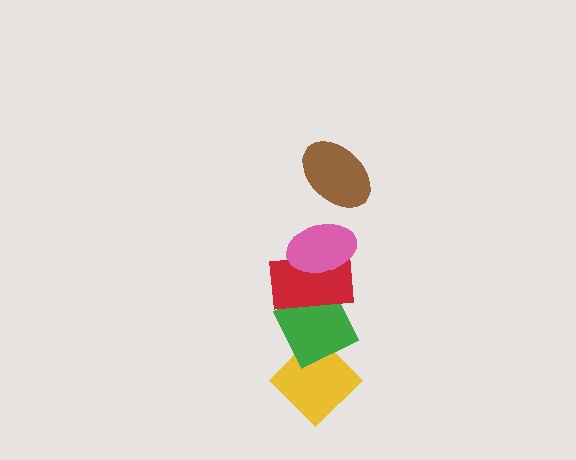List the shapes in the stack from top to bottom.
From top to bottom: the brown ellipse, the pink ellipse, the red rectangle, the green diamond, the yellow diamond.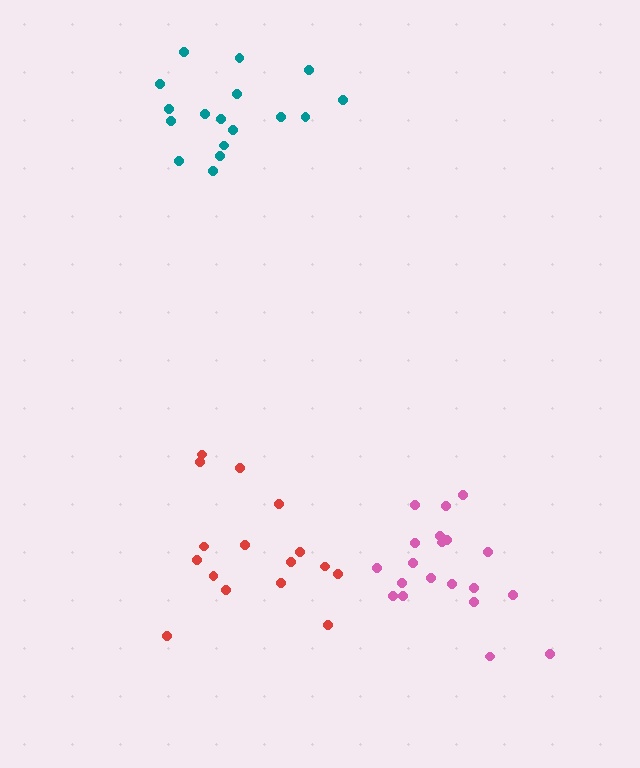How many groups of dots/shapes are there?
There are 3 groups.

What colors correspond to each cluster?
The clusters are colored: pink, red, teal.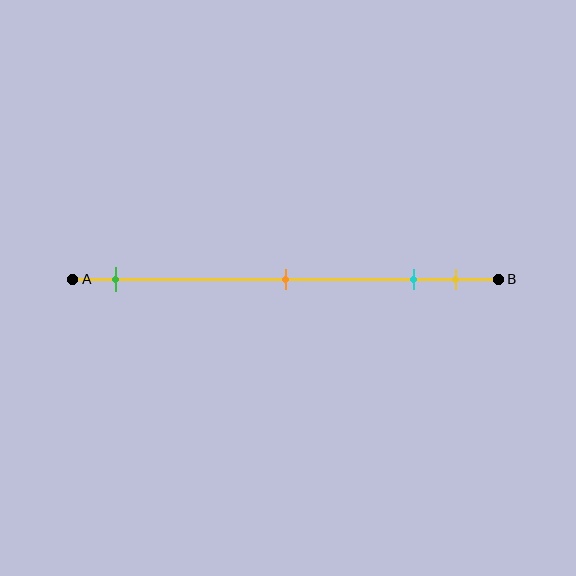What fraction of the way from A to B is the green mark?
The green mark is approximately 10% (0.1) of the way from A to B.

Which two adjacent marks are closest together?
The cyan and yellow marks are the closest adjacent pair.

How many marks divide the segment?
There are 4 marks dividing the segment.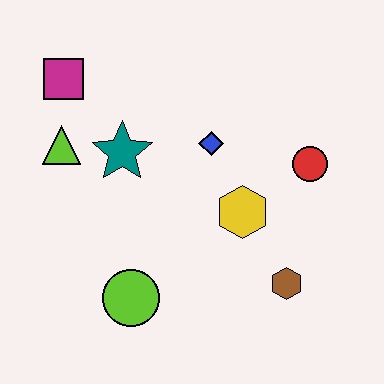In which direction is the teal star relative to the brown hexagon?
The teal star is to the left of the brown hexagon.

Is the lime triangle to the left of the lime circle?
Yes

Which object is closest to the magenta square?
The lime triangle is closest to the magenta square.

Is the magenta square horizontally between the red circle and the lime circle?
No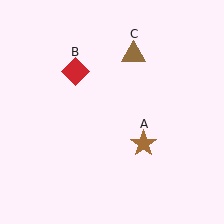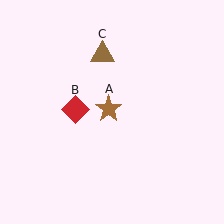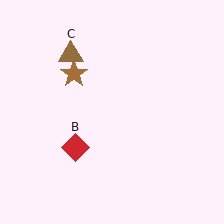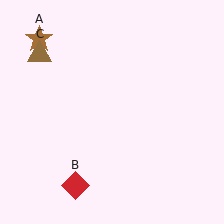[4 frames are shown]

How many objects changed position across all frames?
3 objects changed position: brown star (object A), red diamond (object B), brown triangle (object C).